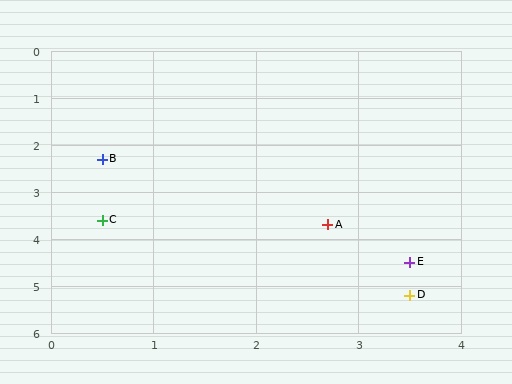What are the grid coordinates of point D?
Point D is at approximately (3.5, 5.2).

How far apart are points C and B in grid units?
Points C and B are about 1.3 grid units apart.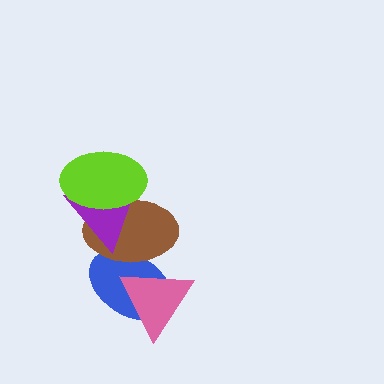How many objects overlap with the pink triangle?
2 objects overlap with the pink triangle.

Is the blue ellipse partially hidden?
Yes, it is partially covered by another shape.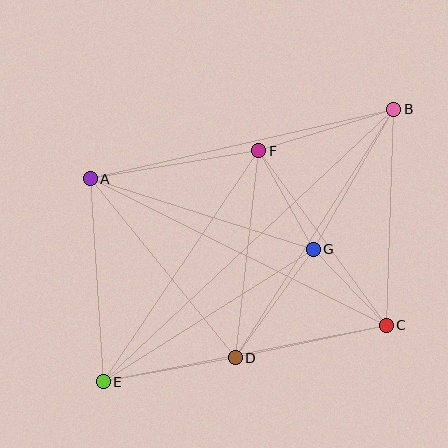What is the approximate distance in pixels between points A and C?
The distance between A and C is approximately 331 pixels.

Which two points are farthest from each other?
Points B and E are farthest from each other.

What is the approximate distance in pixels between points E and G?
The distance between E and G is approximately 248 pixels.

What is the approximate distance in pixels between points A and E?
The distance between A and E is approximately 203 pixels.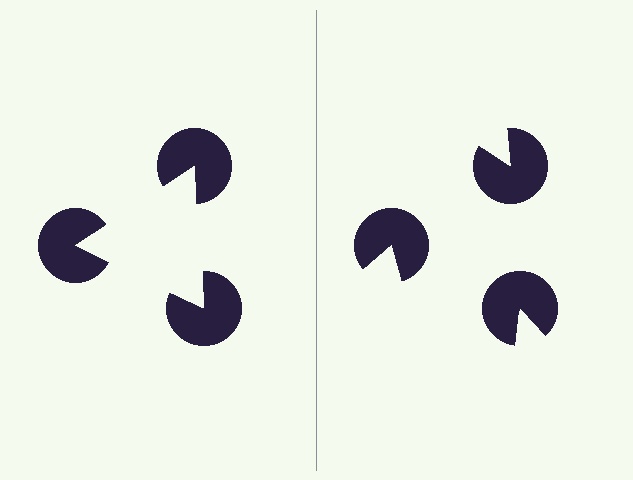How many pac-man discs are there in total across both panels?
6 — 3 on each side.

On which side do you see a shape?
An illusory triangle appears on the left side. On the right side the wedge cuts are rotated, so no coherent shape forms.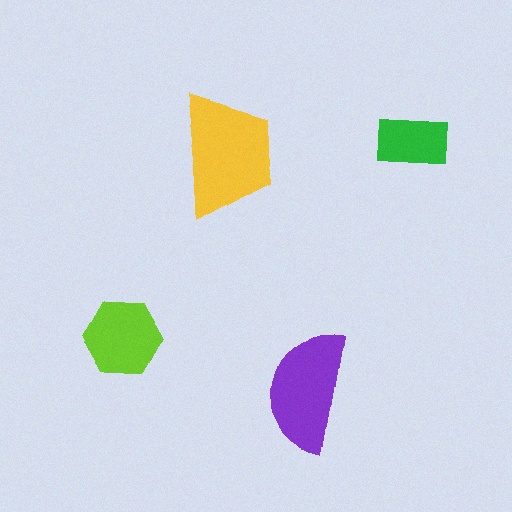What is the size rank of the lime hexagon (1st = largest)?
3rd.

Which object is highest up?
The green rectangle is topmost.